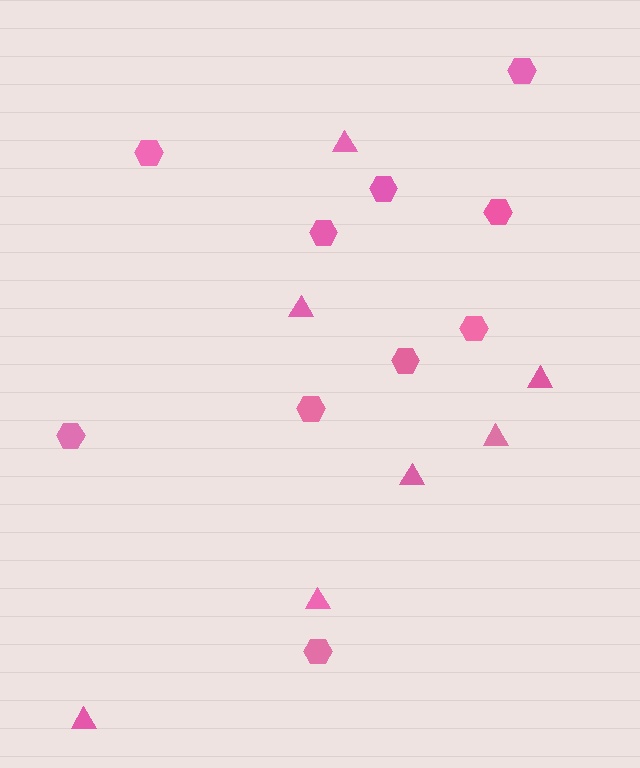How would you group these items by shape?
There are 2 groups: one group of triangles (7) and one group of hexagons (10).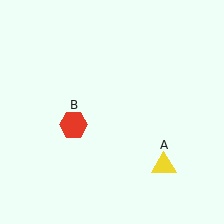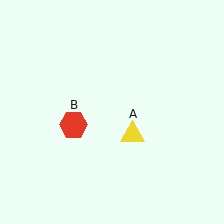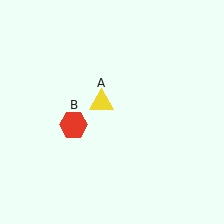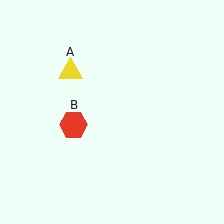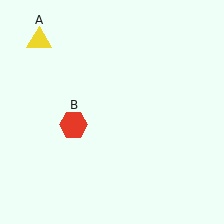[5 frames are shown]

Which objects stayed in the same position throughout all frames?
Red hexagon (object B) remained stationary.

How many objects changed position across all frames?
1 object changed position: yellow triangle (object A).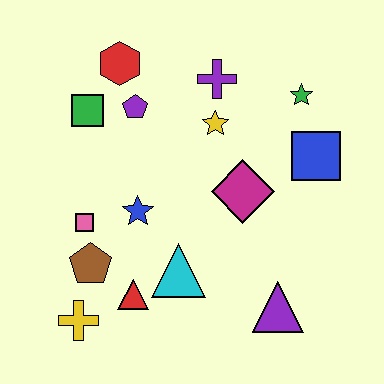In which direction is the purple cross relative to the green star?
The purple cross is to the left of the green star.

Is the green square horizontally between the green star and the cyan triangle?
No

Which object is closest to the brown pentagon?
The pink square is closest to the brown pentagon.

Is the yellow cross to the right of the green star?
No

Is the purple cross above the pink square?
Yes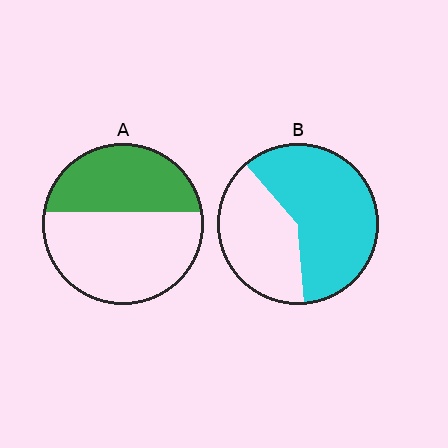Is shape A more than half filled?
No.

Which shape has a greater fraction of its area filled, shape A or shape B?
Shape B.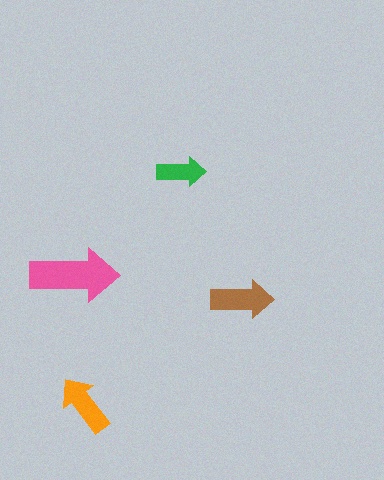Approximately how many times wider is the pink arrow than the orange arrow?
About 1.5 times wider.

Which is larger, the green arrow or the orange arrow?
The orange one.